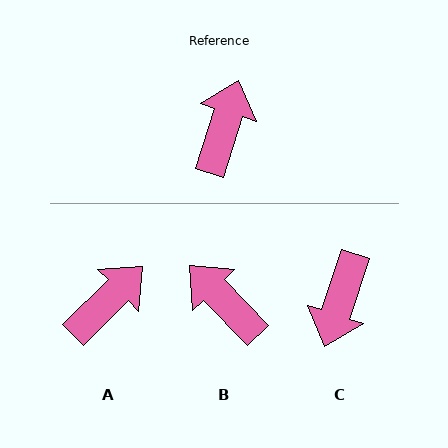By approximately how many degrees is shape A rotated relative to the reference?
Approximately 28 degrees clockwise.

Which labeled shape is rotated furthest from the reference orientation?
C, about 179 degrees away.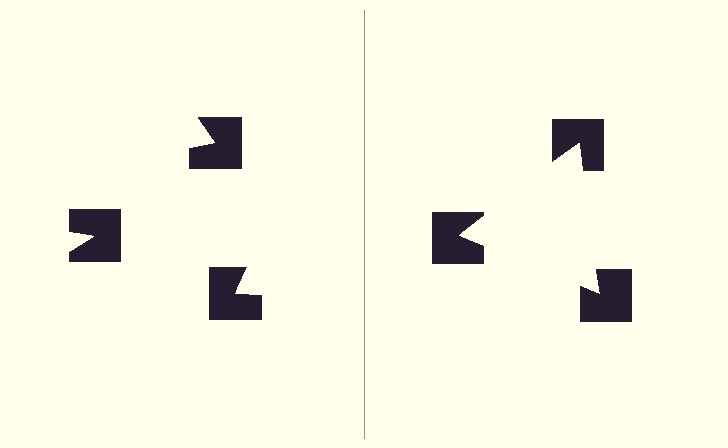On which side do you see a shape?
An illusory triangle appears on the right side. On the left side the wedge cuts are rotated, so no coherent shape forms.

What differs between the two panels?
The notched squares are positioned identically on both sides; only the wedge orientations differ. On the right they align to a triangle; on the left they are misaligned.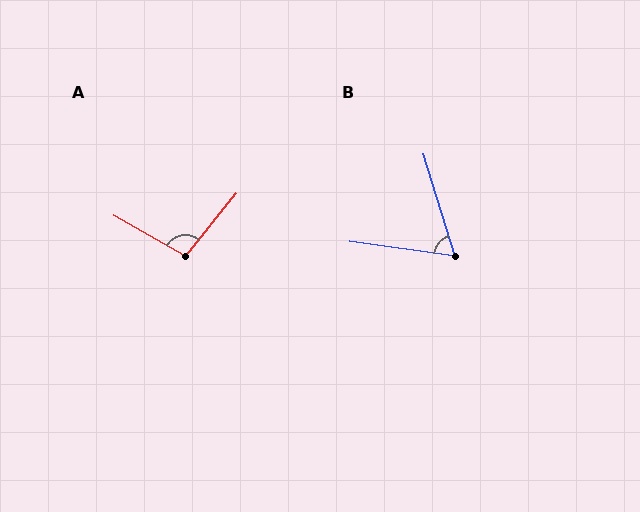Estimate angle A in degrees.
Approximately 100 degrees.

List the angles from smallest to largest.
B (65°), A (100°).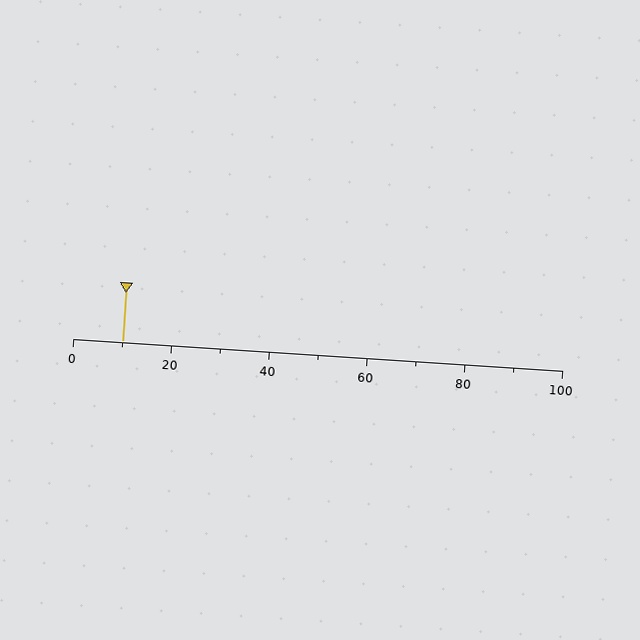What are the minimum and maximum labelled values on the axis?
The axis runs from 0 to 100.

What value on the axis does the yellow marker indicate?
The marker indicates approximately 10.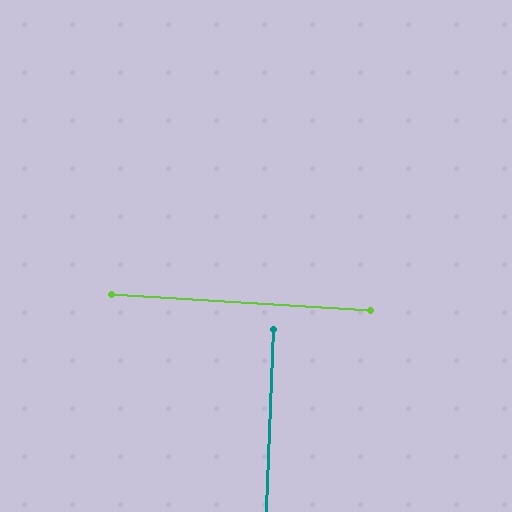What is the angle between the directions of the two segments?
Approximately 89 degrees.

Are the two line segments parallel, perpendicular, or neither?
Perpendicular — they meet at approximately 89°.